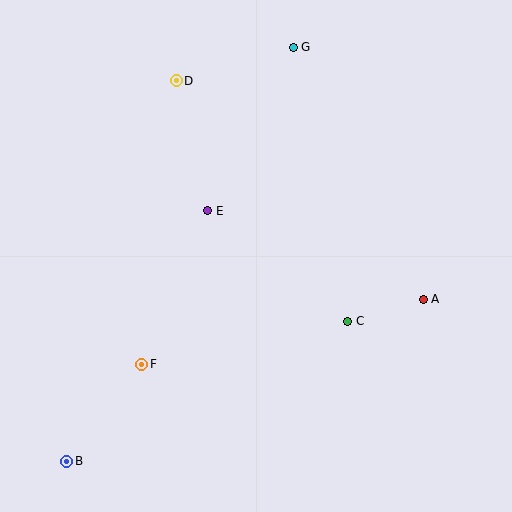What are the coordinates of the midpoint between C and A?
The midpoint between C and A is at (385, 310).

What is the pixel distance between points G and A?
The distance between G and A is 284 pixels.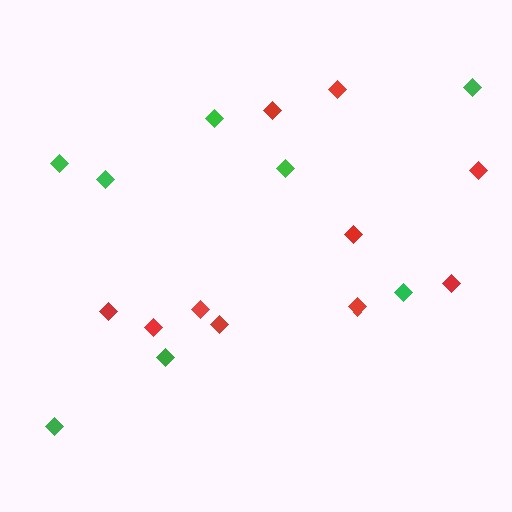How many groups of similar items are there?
There are 2 groups: one group of green diamonds (8) and one group of red diamonds (10).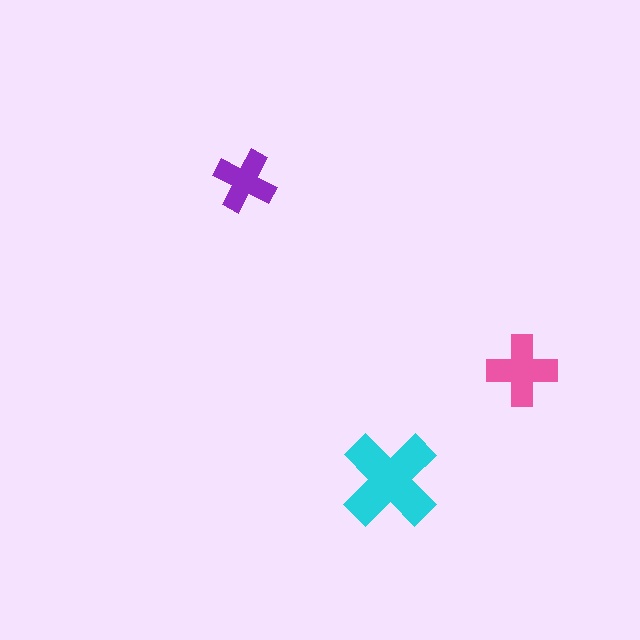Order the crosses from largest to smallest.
the cyan one, the pink one, the purple one.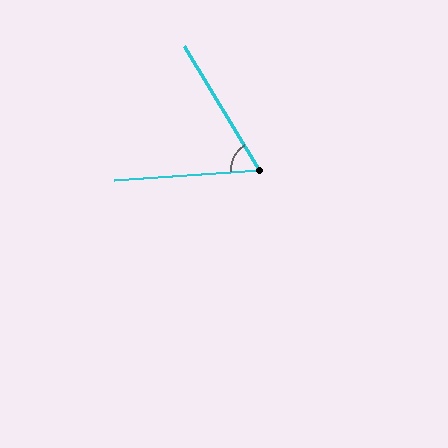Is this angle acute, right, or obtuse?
It is acute.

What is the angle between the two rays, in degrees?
Approximately 63 degrees.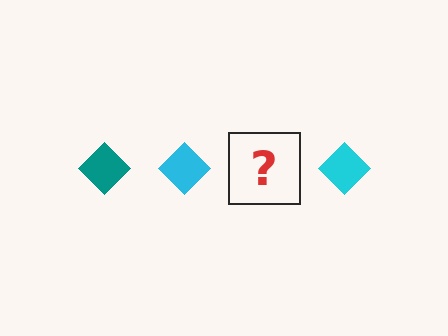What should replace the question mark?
The question mark should be replaced with a teal diamond.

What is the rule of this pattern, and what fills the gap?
The rule is that the pattern cycles through teal, cyan diamonds. The gap should be filled with a teal diamond.